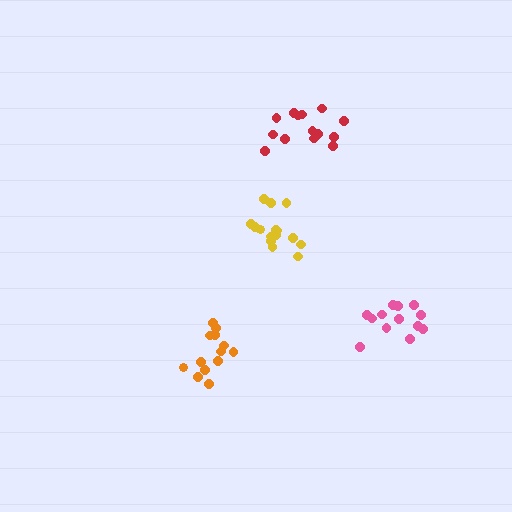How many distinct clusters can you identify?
There are 4 distinct clusters.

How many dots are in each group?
Group 1: 14 dots, Group 2: 15 dots, Group 3: 13 dots, Group 4: 13 dots (55 total).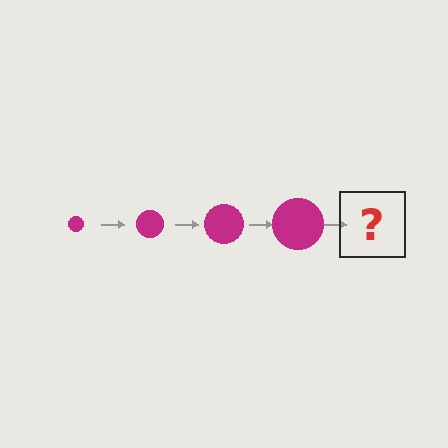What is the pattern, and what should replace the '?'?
The pattern is that the circle gets progressively larger each step. The '?' should be a magenta circle, larger than the previous one.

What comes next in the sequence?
The next element should be a magenta circle, larger than the previous one.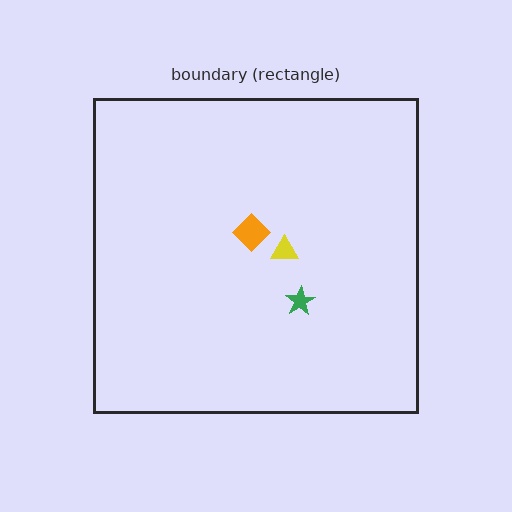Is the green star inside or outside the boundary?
Inside.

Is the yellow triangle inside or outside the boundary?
Inside.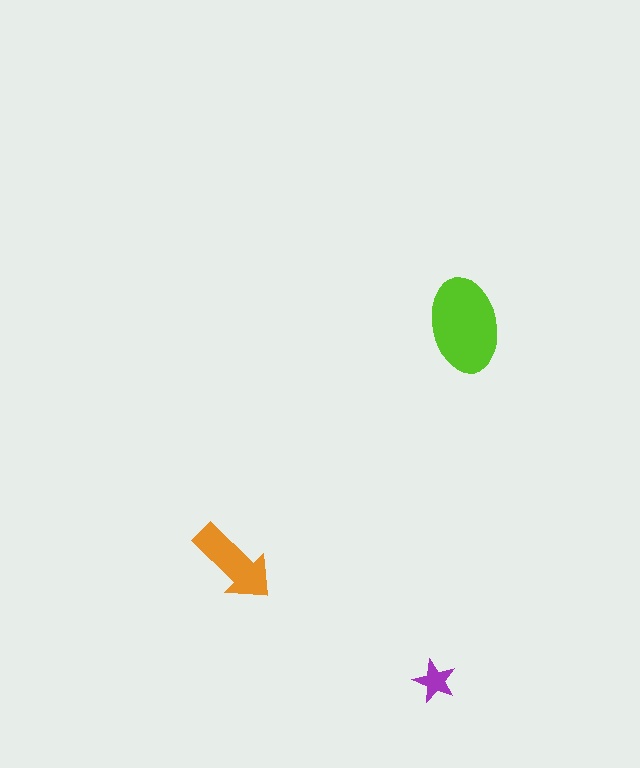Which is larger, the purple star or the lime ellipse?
The lime ellipse.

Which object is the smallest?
The purple star.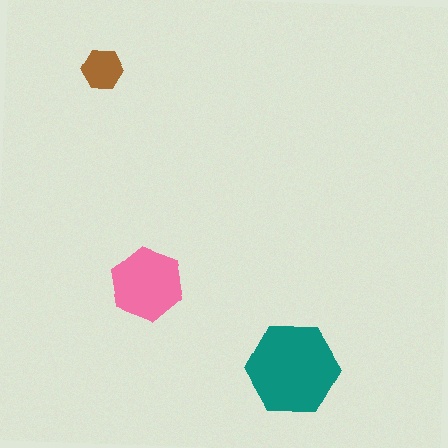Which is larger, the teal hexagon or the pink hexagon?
The teal one.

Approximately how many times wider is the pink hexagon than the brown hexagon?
About 2 times wider.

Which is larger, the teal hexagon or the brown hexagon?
The teal one.